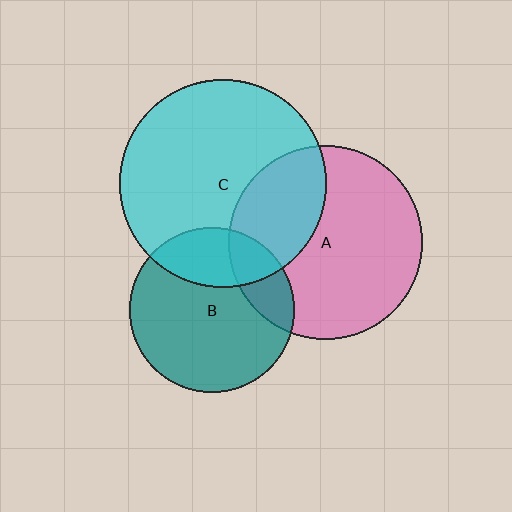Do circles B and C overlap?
Yes.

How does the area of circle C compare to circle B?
Approximately 1.6 times.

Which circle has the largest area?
Circle C (cyan).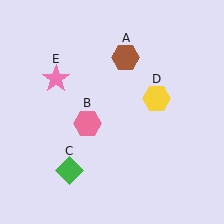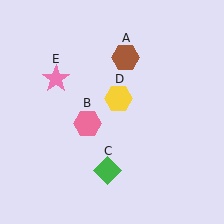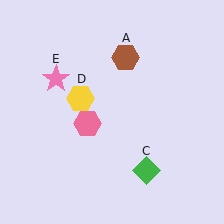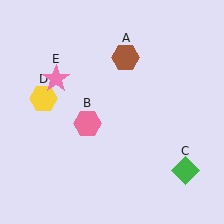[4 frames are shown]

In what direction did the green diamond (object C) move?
The green diamond (object C) moved right.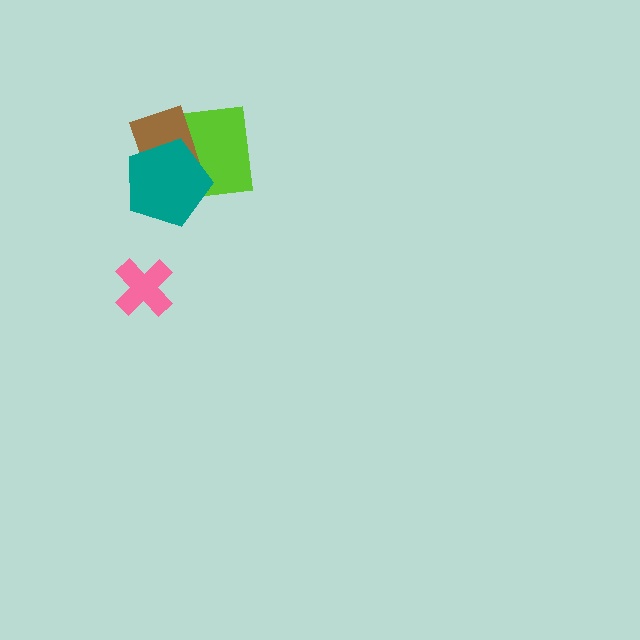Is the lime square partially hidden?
Yes, it is partially covered by another shape.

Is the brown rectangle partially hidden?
Yes, it is partially covered by another shape.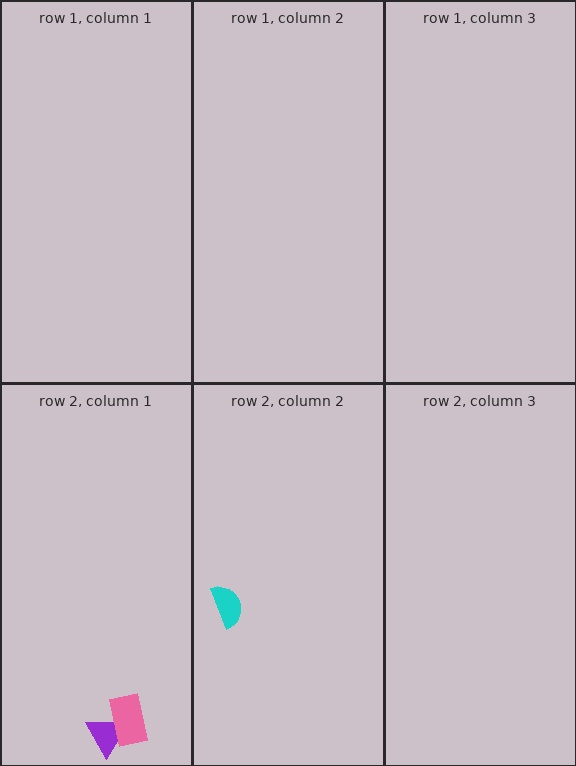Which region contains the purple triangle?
The row 2, column 1 region.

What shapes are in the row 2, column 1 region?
The purple triangle, the pink rectangle.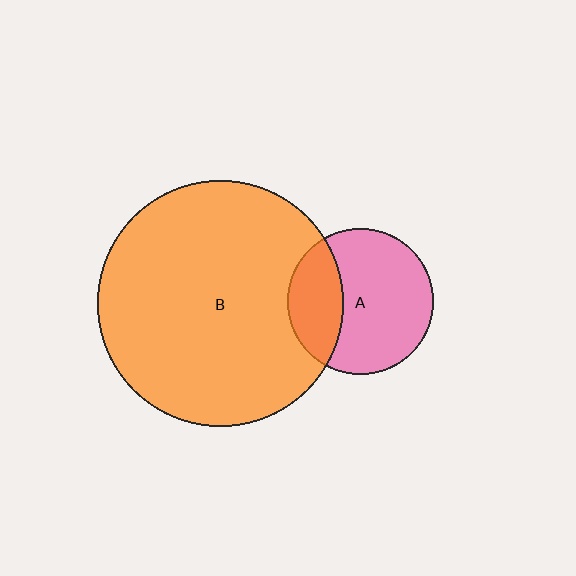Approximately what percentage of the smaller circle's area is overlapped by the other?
Approximately 30%.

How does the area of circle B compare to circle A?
Approximately 2.8 times.